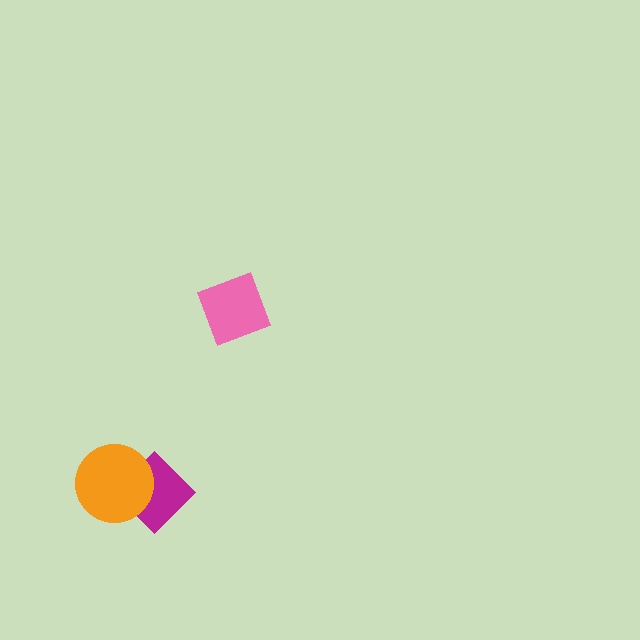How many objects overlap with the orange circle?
1 object overlaps with the orange circle.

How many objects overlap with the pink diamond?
0 objects overlap with the pink diamond.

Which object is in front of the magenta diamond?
The orange circle is in front of the magenta diamond.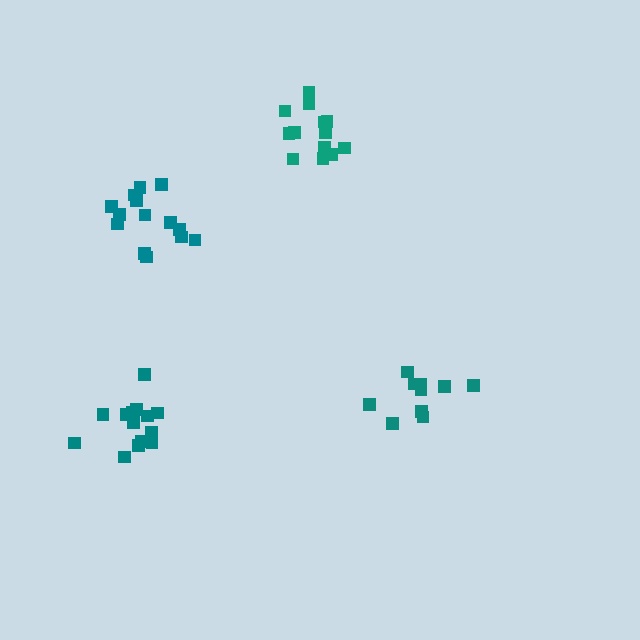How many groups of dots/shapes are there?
There are 4 groups.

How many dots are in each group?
Group 1: 14 dots, Group 2: 13 dots, Group 3: 14 dots, Group 4: 10 dots (51 total).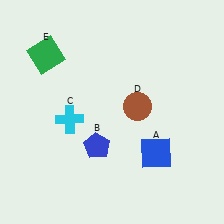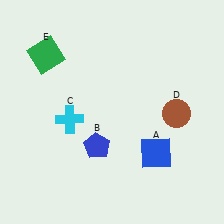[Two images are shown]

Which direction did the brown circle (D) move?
The brown circle (D) moved right.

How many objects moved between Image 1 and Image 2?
1 object moved between the two images.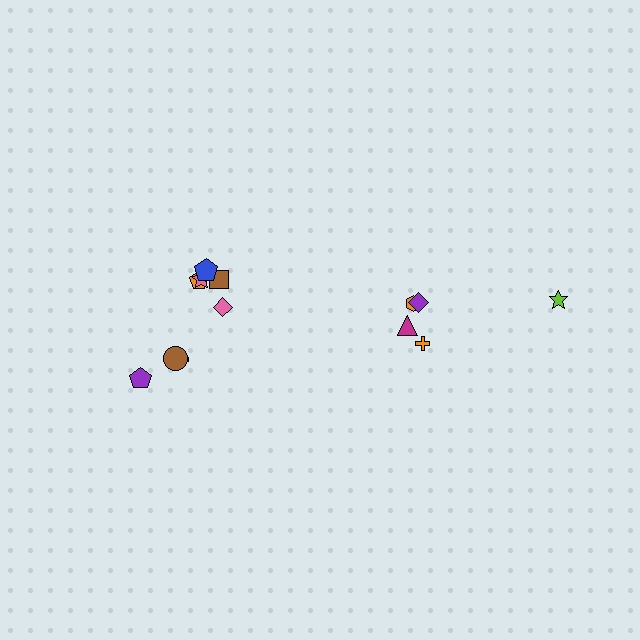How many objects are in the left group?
There are 8 objects.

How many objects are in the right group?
There are 5 objects.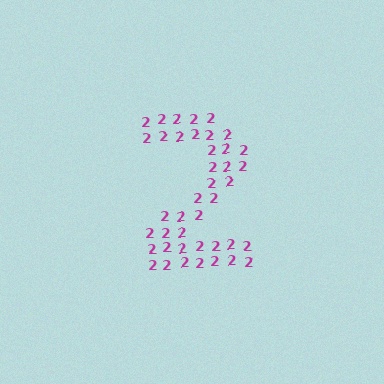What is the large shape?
The large shape is the digit 2.